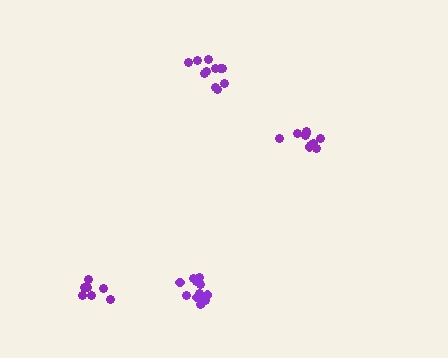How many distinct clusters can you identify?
There are 4 distinct clusters.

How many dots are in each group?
Group 1: 12 dots, Group 2: 7 dots, Group 3: 11 dots, Group 4: 10 dots (40 total).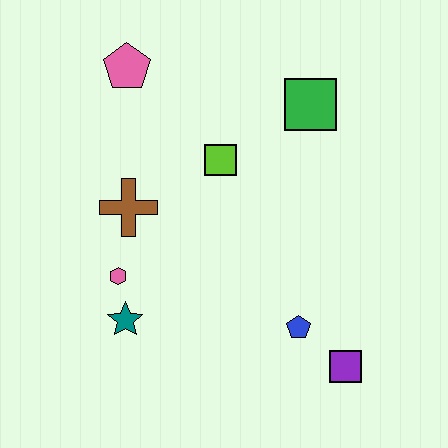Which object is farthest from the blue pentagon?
The pink pentagon is farthest from the blue pentagon.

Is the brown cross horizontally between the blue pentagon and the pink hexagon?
Yes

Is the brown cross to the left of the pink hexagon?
No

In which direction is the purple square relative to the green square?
The purple square is below the green square.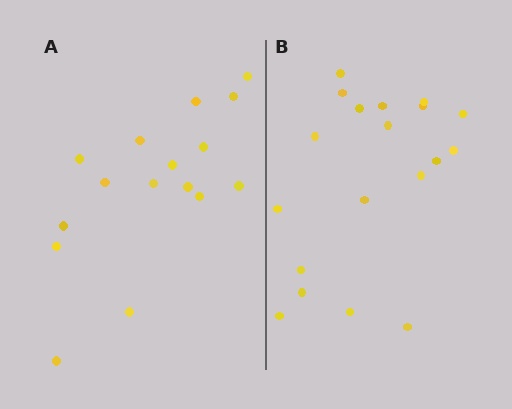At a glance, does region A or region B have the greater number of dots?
Region B (the right region) has more dots.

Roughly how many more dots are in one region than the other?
Region B has just a few more — roughly 2 or 3 more dots than region A.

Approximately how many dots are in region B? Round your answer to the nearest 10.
About 20 dots. (The exact count is 19, which rounds to 20.)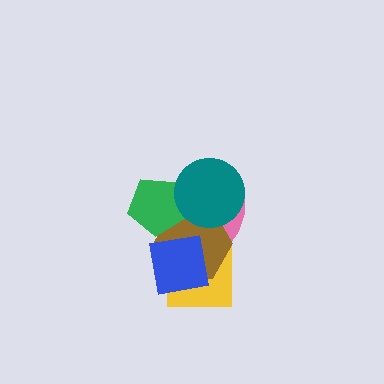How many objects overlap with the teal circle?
3 objects overlap with the teal circle.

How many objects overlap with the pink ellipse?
5 objects overlap with the pink ellipse.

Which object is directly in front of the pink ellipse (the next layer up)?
The yellow square is directly in front of the pink ellipse.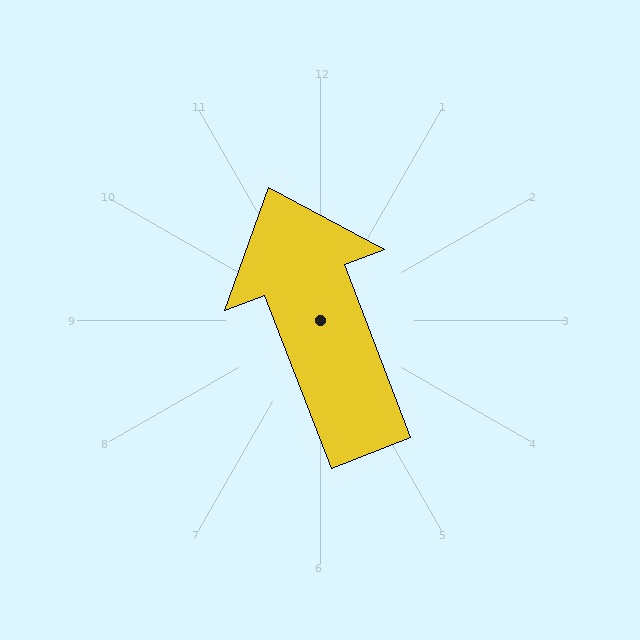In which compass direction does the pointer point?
North.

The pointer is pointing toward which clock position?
Roughly 11 o'clock.